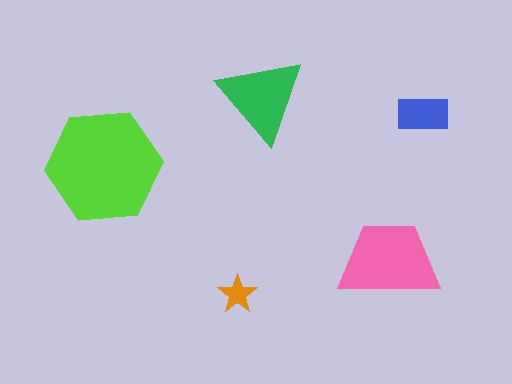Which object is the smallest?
The orange star.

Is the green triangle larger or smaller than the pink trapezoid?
Smaller.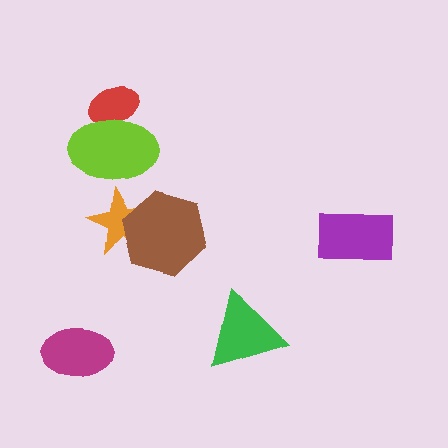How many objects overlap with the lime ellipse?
2 objects overlap with the lime ellipse.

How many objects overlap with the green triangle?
0 objects overlap with the green triangle.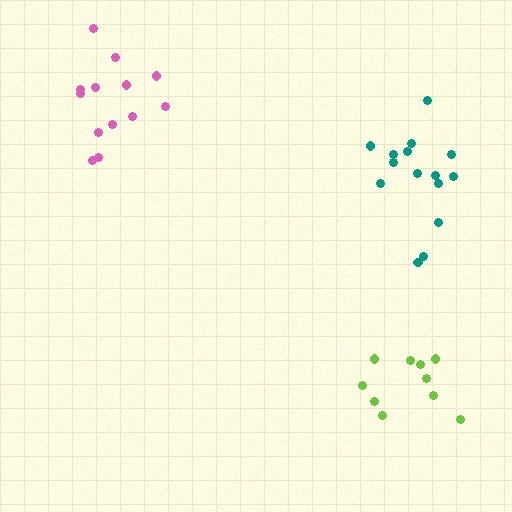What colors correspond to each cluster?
The clusters are colored: lime, teal, pink.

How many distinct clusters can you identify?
There are 3 distinct clusters.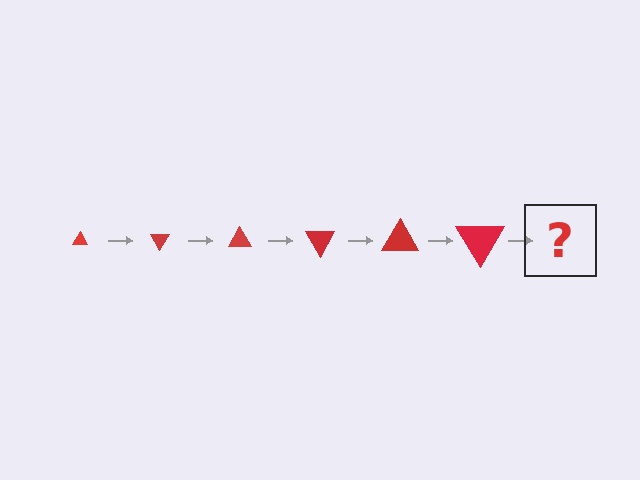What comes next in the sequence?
The next element should be a triangle, larger than the previous one and rotated 360 degrees from the start.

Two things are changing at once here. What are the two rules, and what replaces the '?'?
The two rules are that the triangle grows larger each step and it rotates 60 degrees each step. The '?' should be a triangle, larger than the previous one and rotated 360 degrees from the start.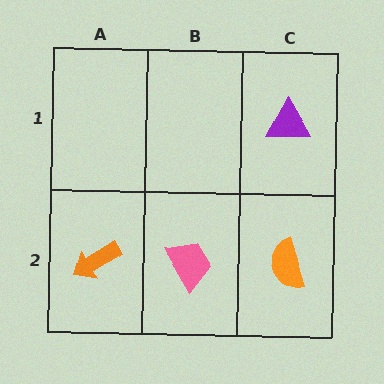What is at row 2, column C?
An orange semicircle.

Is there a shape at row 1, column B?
No, that cell is empty.